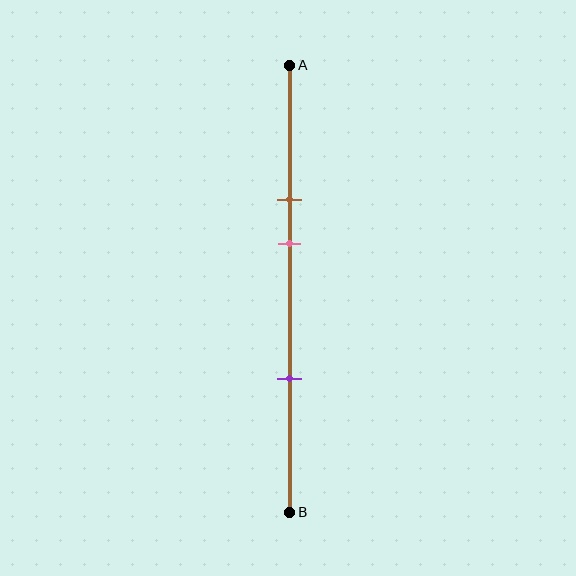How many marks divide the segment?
There are 3 marks dividing the segment.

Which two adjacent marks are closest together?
The brown and pink marks are the closest adjacent pair.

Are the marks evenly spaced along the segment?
No, the marks are not evenly spaced.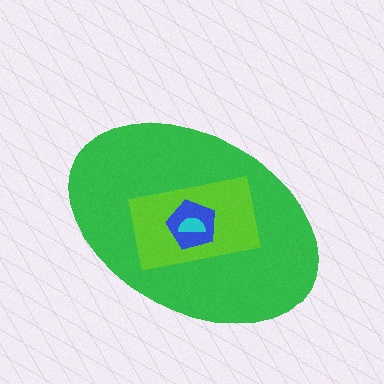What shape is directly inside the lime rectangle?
The blue pentagon.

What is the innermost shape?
The cyan semicircle.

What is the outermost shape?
The green ellipse.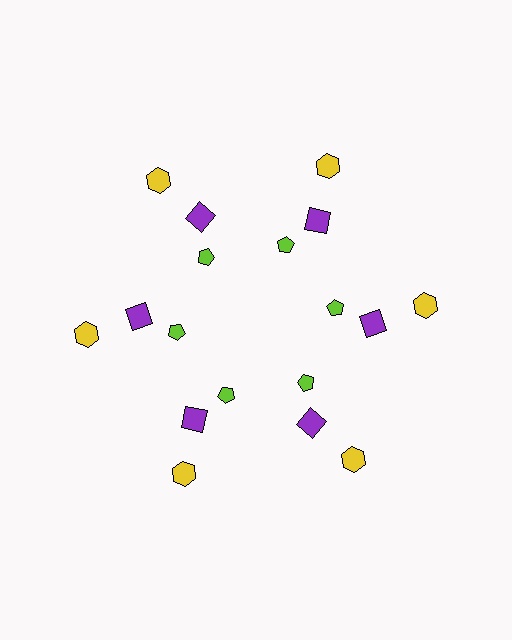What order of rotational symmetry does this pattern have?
This pattern has 6-fold rotational symmetry.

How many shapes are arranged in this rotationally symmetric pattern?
There are 18 shapes, arranged in 6 groups of 3.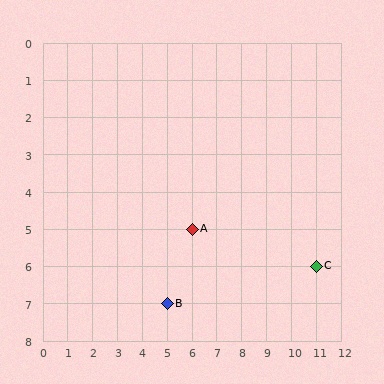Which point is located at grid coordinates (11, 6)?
Point C is at (11, 6).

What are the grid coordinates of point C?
Point C is at grid coordinates (11, 6).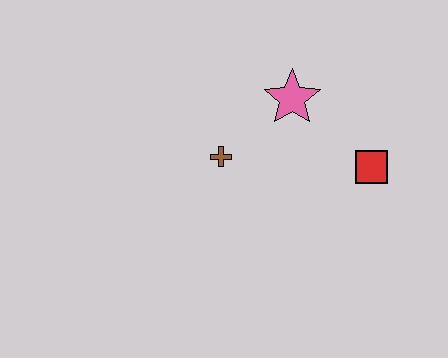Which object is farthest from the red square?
The brown cross is farthest from the red square.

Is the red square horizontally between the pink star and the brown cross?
No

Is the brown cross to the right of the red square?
No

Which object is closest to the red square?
The pink star is closest to the red square.